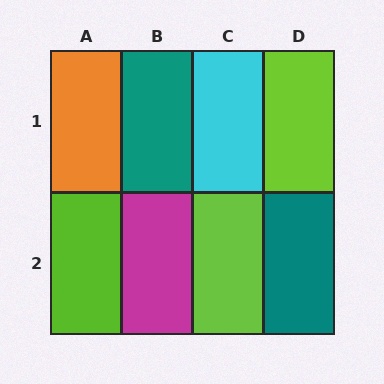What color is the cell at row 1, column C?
Cyan.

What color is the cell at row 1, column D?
Lime.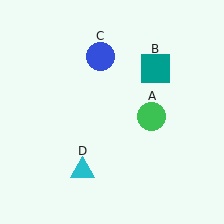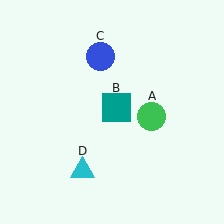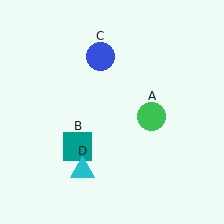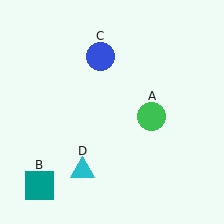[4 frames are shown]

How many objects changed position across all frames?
1 object changed position: teal square (object B).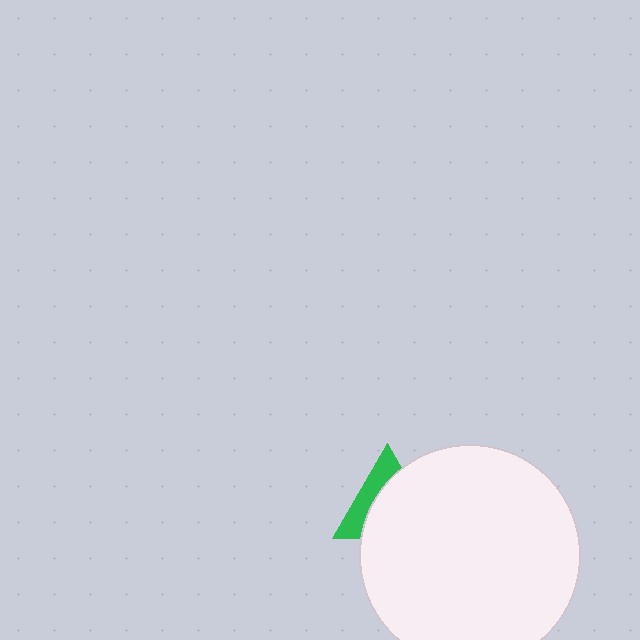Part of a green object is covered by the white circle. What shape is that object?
It is a triangle.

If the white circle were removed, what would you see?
You would see the complete green triangle.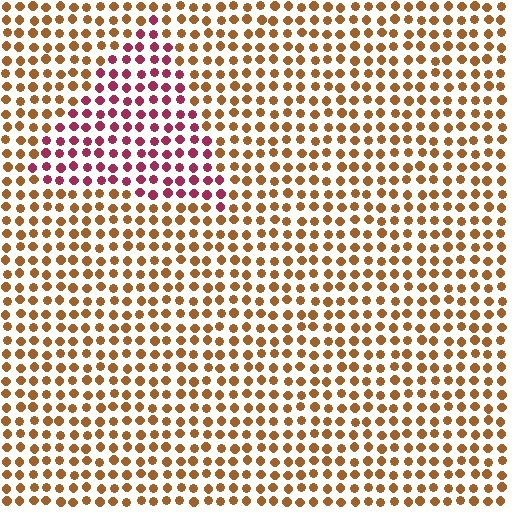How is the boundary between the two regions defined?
The boundary is defined purely by a slight shift in hue (about 51 degrees). Spacing, size, and orientation are identical on both sides.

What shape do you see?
I see a triangle.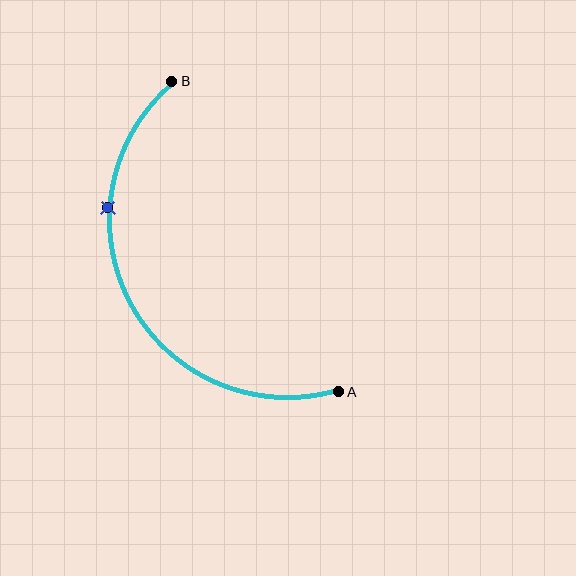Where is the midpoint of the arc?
The arc midpoint is the point on the curve farthest from the straight line joining A and B. It sits to the left of that line.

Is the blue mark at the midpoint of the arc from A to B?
No. The blue mark lies on the arc but is closer to endpoint B. The arc midpoint would be at the point on the curve equidistant along the arc from both A and B.